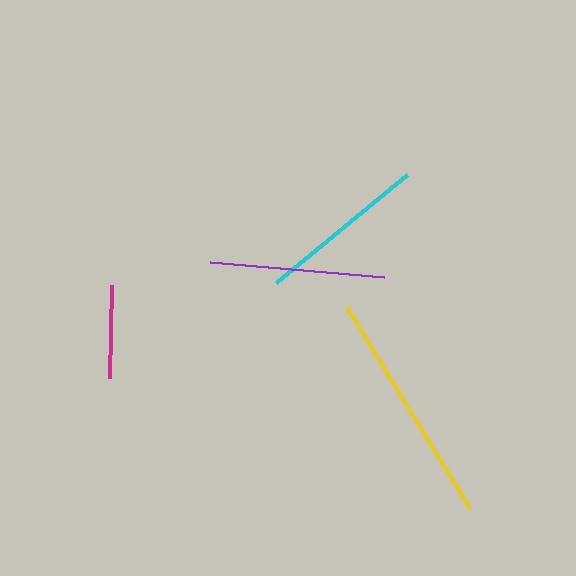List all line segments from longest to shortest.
From longest to shortest: yellow, purple, cyan, magenta.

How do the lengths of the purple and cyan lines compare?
The purple and cyan lines are approximately the same length.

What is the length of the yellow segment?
The yellow segment is approximately 235 pixels long.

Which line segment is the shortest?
The magenta line is the shortest at approximately 94 pixels.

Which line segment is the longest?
The yellow line is the longest at approximately 235 pixels.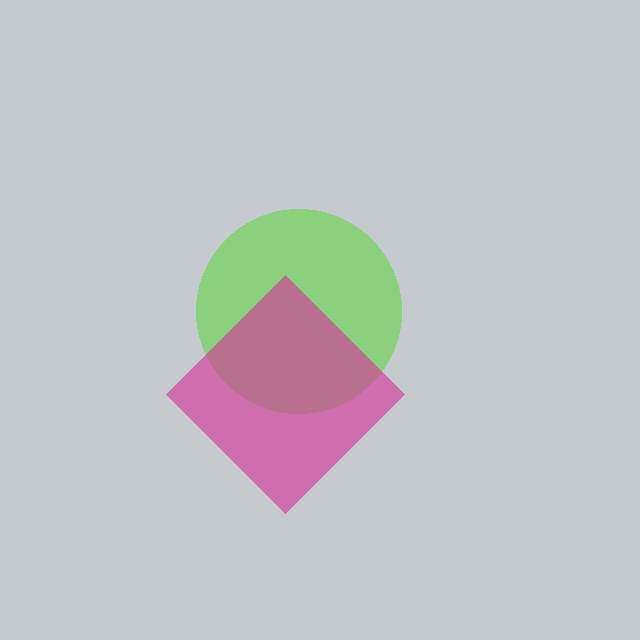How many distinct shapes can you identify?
There are 2 distinct shapes: a lime circle, a magenta diamond.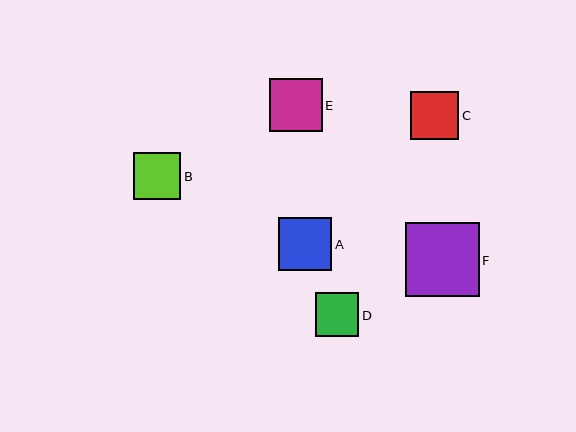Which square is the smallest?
Square D is the smallest with a size of approximately 44 pixels.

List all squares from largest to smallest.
From largest to smallest: F, A, E, C, B, D.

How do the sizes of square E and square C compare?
Square E and square C are approximately the same size.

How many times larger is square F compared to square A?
Square F is approximately 1.4 times the size of square A.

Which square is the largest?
Square F is the largest with a size of approximately 73 pixels.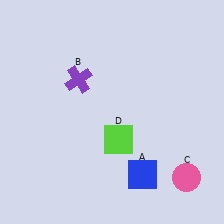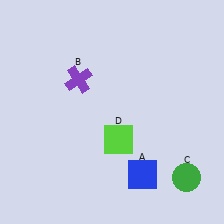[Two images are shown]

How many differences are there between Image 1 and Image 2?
There is 1 difference between the two images.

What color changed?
The circle (C) changed from pink in Image 1 to green in Image 2.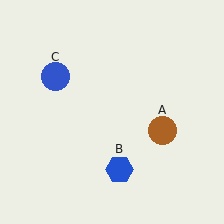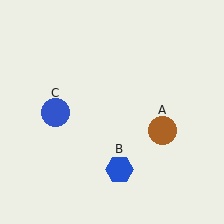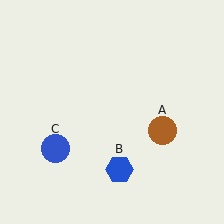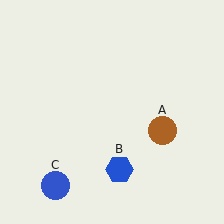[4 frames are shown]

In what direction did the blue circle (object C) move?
The blue circle (object C) moved down.